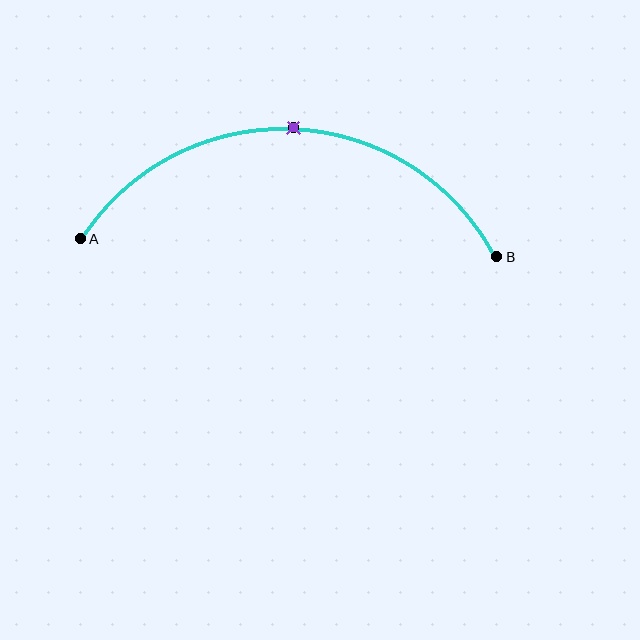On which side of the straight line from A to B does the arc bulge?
The arc bulges above the straight line connecting A and B.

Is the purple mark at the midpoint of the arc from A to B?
Yes. The purple mark lies on the arc at equal arc-length from both A and B — it is the arc midpoint.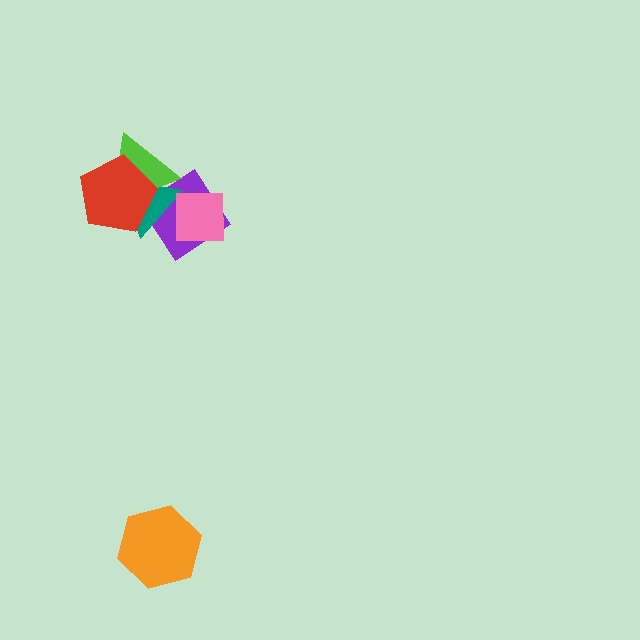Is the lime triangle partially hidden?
Yes, it is partially covered by another shape.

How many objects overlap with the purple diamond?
3 objects overlap with the purple diamond.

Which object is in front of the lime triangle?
The red pentagon is in front of the lime triangle.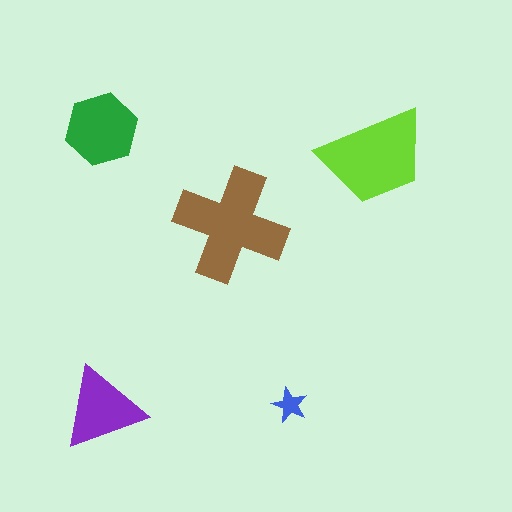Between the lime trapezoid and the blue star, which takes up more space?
The lime trapezoid.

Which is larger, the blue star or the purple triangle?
The purple triangle.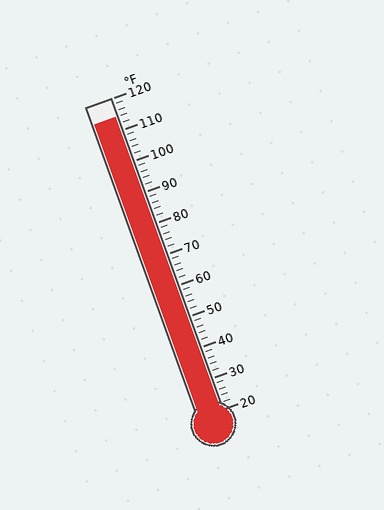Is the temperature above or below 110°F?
The temperature is above 110°F.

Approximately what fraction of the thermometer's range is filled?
The thermometer is filled to approximately 95% of its range.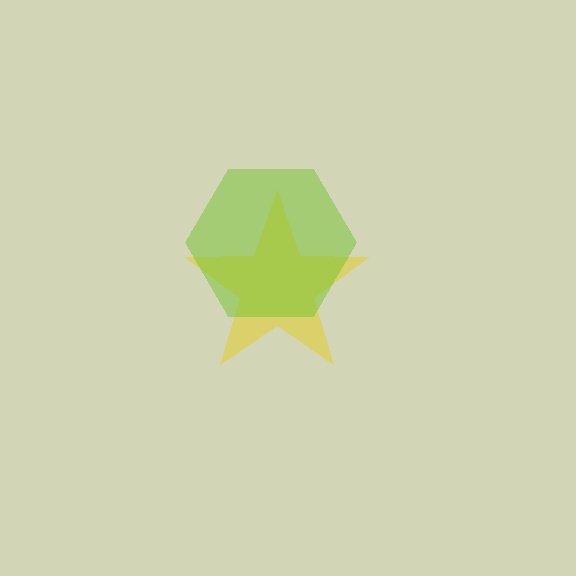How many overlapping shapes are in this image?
There are 2 overlapping shapes in the image.